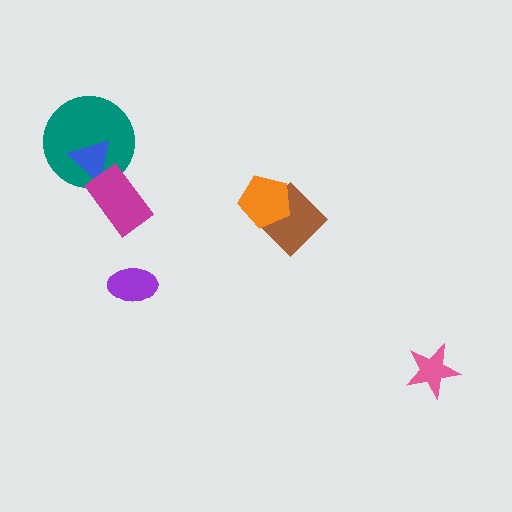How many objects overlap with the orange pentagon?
1 object overlaps with the orange pentagon.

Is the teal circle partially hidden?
Yes, it is partially covered by another shape.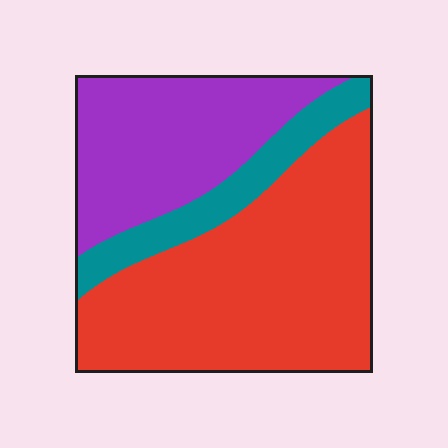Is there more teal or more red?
Red.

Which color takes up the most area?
Red, at roughly 55%.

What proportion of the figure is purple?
Purple covers 32% of the figure.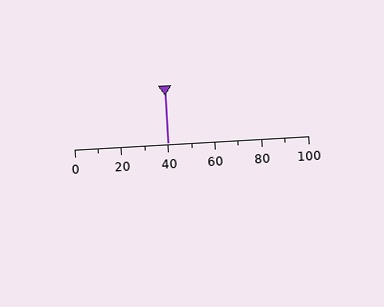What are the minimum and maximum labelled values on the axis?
The axis runs from 0 to 100.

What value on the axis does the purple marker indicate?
The marker indicates approximately 40.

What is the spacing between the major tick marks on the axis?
The major ticks are spaced 20 apart.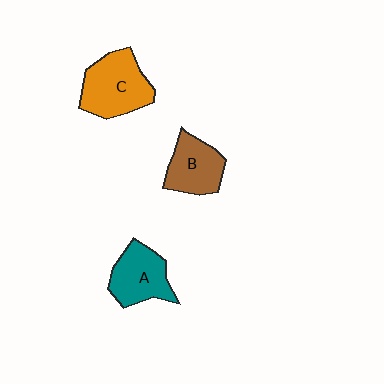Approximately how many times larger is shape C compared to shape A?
Approximately 1.2 times.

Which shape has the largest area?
Shape C (orange).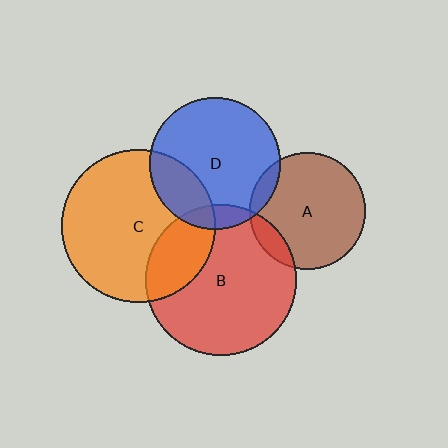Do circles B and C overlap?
Yes.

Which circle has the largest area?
Circle C (orange).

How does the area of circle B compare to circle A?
Approximately 1.7 times.